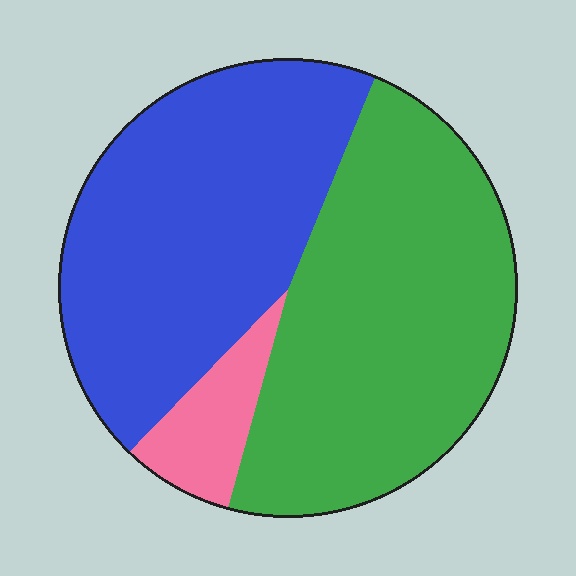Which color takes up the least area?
Pink, at roughly 10%.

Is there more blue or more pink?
Blue.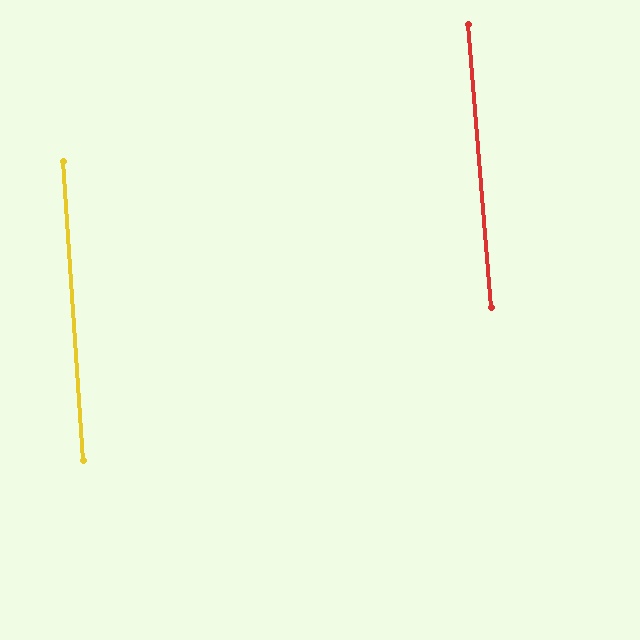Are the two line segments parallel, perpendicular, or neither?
Parallel — their directions differ by only 0.9°.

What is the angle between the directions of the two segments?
Approximately 1 degree.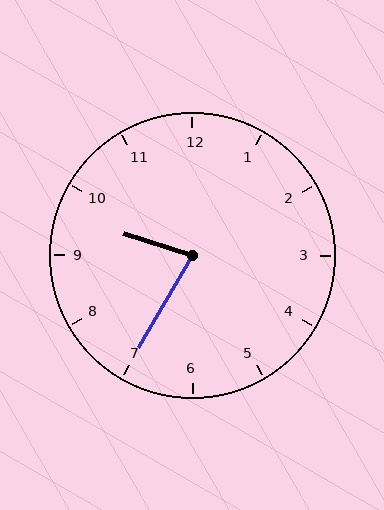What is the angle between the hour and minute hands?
Approximately 78 degrees.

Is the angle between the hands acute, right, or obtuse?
It is acute.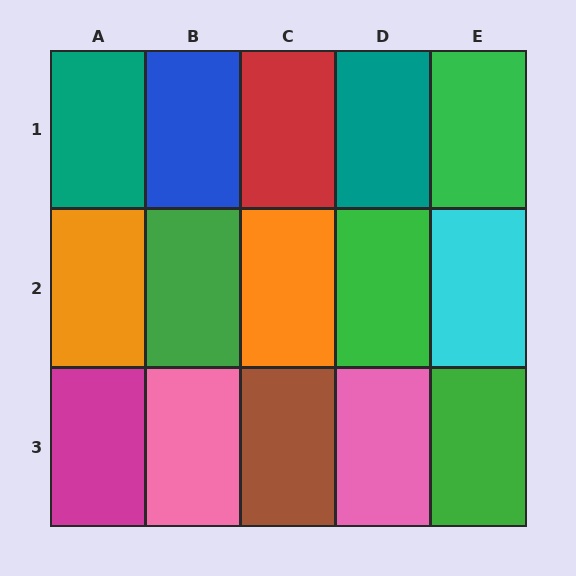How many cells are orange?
2 cells are orange.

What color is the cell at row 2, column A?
Orange.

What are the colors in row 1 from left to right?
Teal, blue, red, teal, green.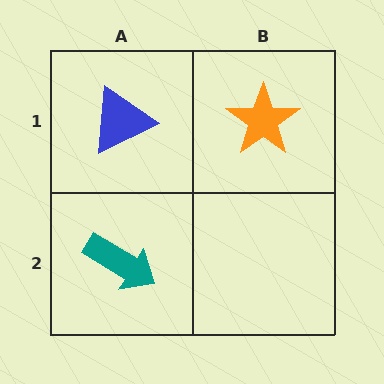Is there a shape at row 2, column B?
No, that cell is empty.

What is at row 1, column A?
A blue triangle.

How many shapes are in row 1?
2 shapes.